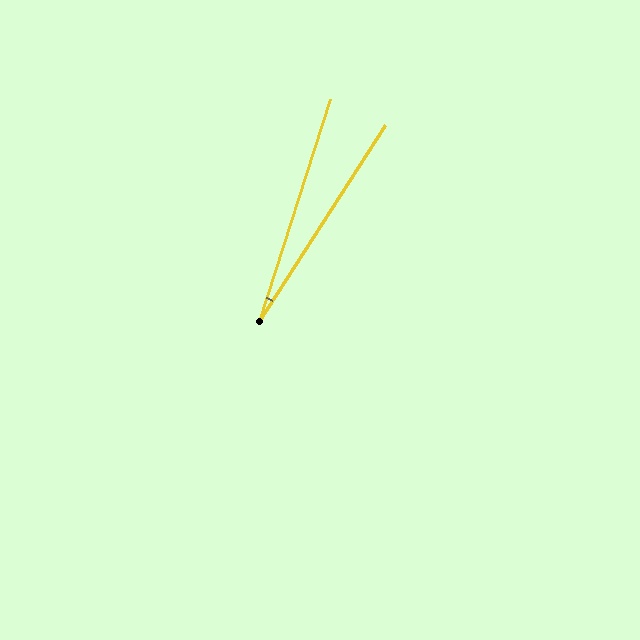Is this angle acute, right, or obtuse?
It is acute.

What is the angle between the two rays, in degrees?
Approximately 15 degrees.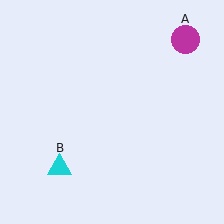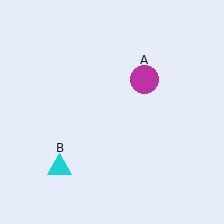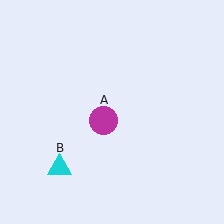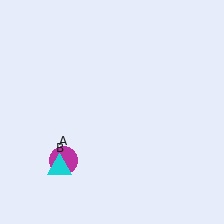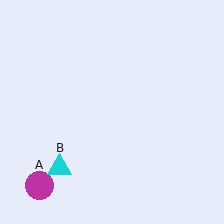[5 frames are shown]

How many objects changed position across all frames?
1 object changed position: magenta circle (object A).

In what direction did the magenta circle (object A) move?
The magenta circle (object A) moved down and to the left.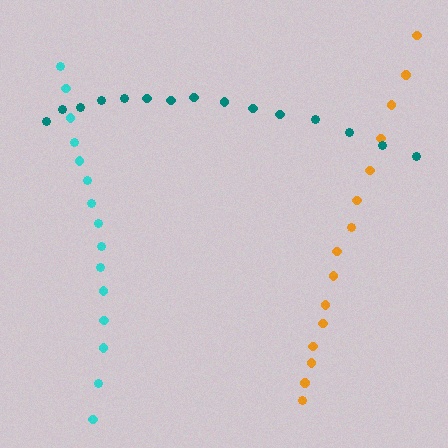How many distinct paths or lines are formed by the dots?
There are 3 distinct paths.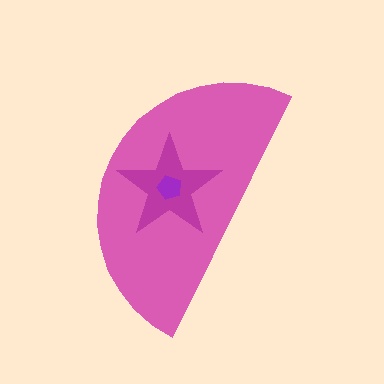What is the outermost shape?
The pink semicircle.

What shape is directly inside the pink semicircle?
The magenta star.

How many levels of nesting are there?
3.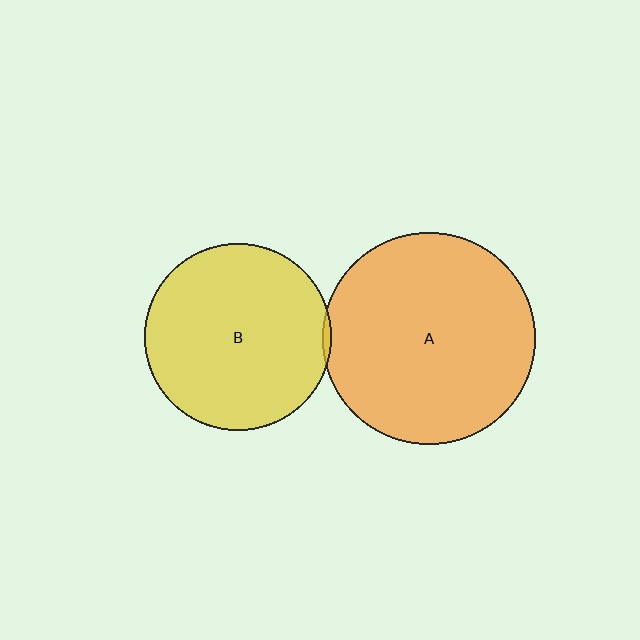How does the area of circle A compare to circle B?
Approximately 1.3 times.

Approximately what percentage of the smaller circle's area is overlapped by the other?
Approximately 5%.